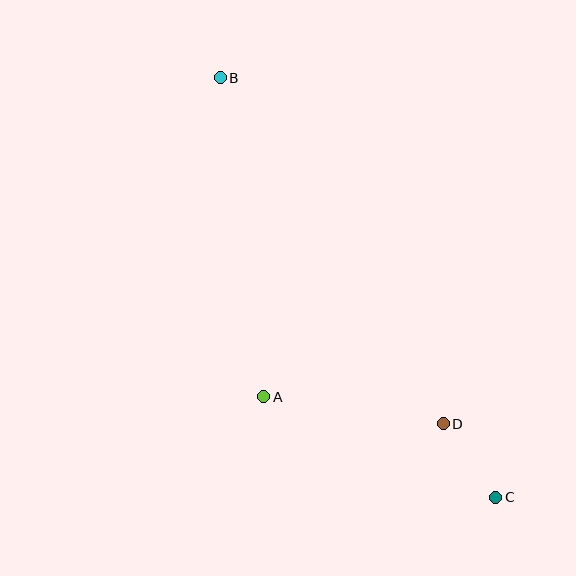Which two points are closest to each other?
Points C and D are closest to each other.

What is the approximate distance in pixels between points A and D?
The distance between A and D is approximately 181 pixels.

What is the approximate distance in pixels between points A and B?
The distance between A and B is approximately 322 pixels.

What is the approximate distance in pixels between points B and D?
The distance between B and D is approximately 412 pixels.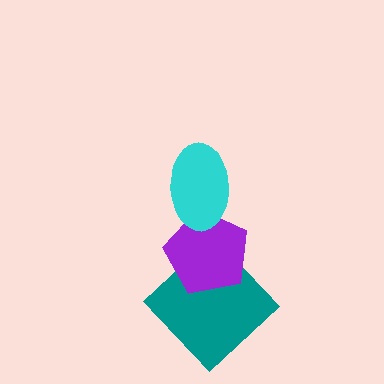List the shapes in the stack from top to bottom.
From top to bottom: the cyan ellipse, the purple pentagon, the teal diamond.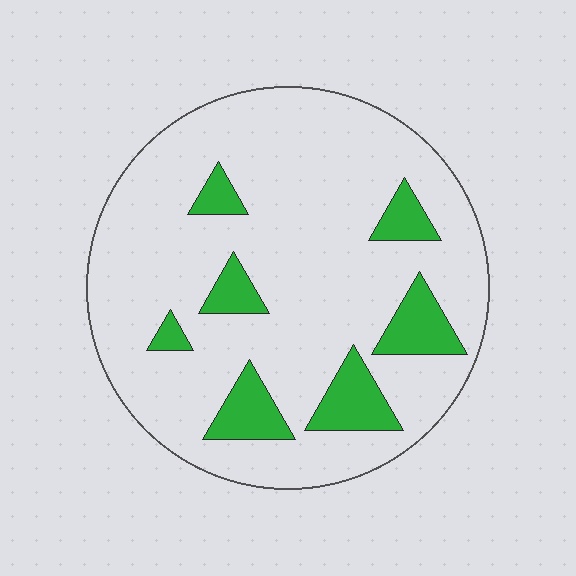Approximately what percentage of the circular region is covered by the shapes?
Approximately 15%.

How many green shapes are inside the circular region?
7.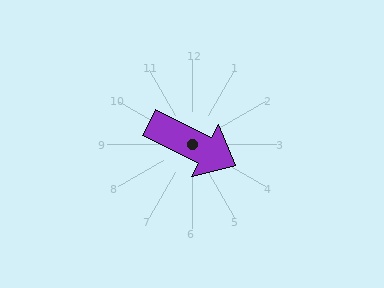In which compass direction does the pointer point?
Southeast.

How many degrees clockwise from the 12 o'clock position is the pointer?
Approximately 117 degrees.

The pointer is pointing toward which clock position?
Roughly 4 o'clock.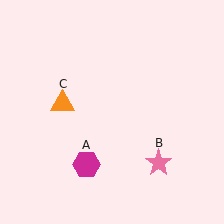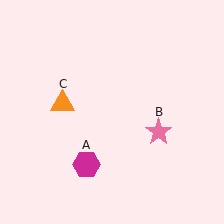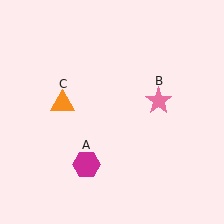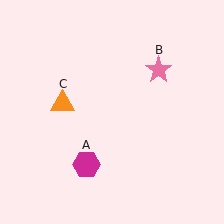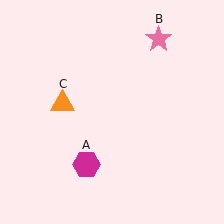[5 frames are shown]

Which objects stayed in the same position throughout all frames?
Magenta hexagon (object A) and orange triangle (object C) remained stationary.